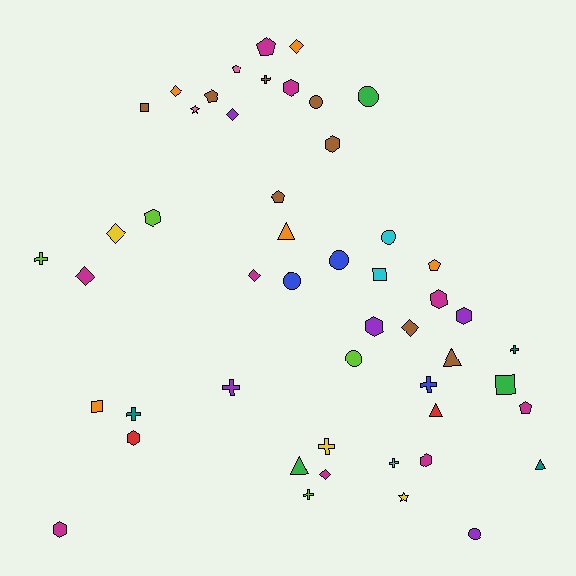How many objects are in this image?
There are 50 objects.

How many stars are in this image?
There are 2 stars.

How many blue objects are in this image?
There are 3 blue objects.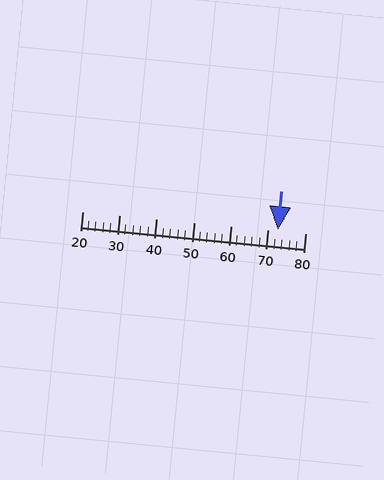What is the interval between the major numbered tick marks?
The major tick marks are spaced 10 units apart.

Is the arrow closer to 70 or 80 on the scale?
The arrow is closer to 70.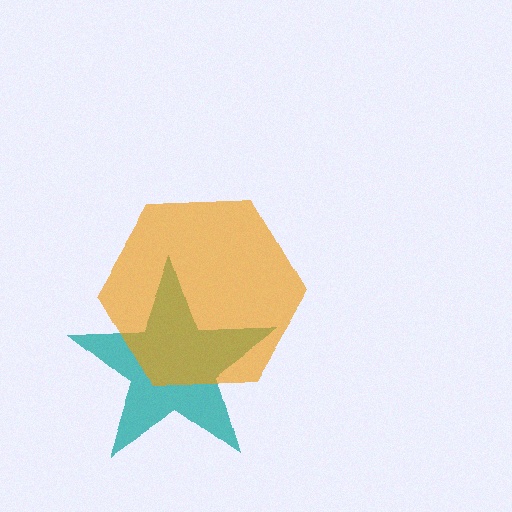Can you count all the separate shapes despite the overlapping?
Yes, there are 2 separate shapes.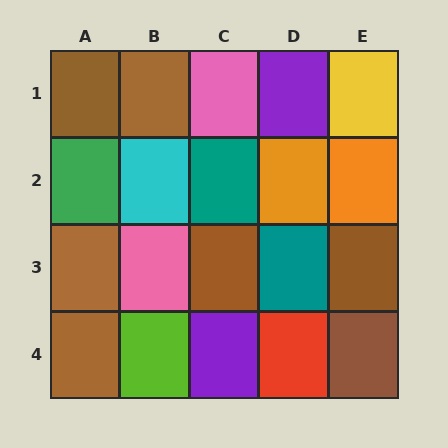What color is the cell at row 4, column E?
Brown.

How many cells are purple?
2 cells are purple.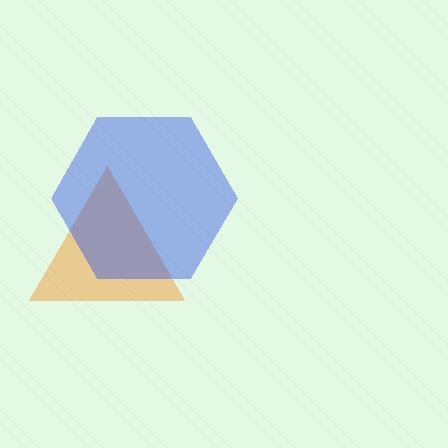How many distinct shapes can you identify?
There are 2 distinct shapes: an orange triangle, a blue hexagon.